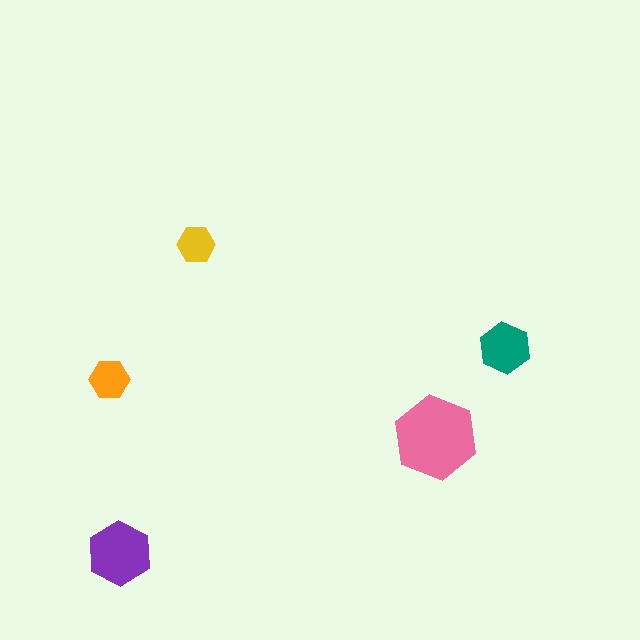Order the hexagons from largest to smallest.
the pink one, the purple one, the teal one, the orange one, the yellow one.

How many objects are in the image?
There are 5 objects in the image.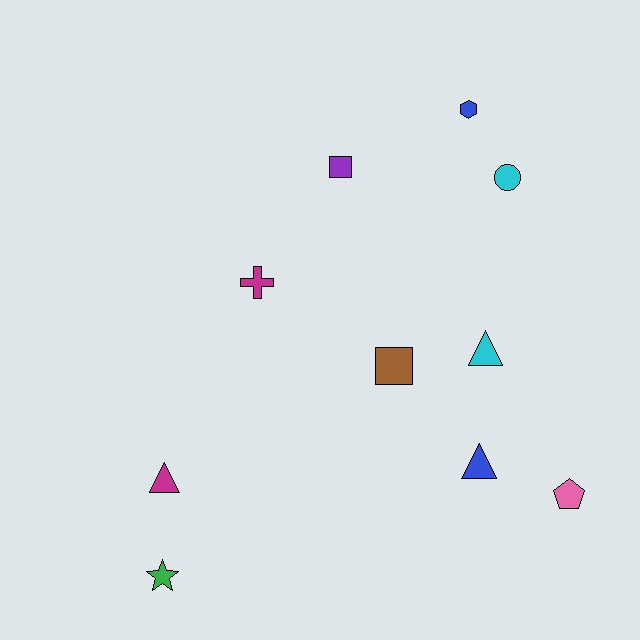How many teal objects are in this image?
There are no teal objects.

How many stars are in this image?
There is 1 star.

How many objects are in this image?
There are 10 objects.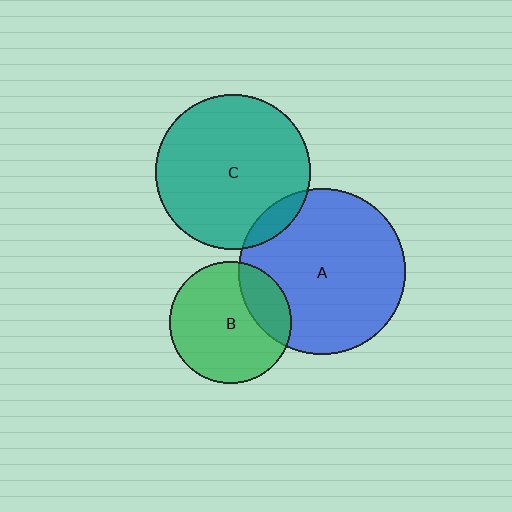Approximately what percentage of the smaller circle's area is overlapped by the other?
Approximately 25%.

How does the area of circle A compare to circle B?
Approximately 1.8 times.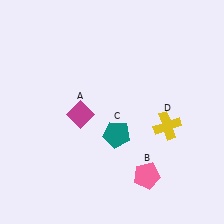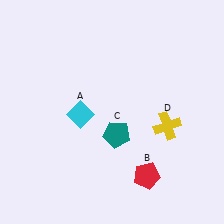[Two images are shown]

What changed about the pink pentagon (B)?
In Image 1, B is pink. In Image 2, it changed to red.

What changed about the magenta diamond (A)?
In Image 1, A is magenta. In Image 2, it changed to cyan.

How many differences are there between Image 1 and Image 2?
There are 2 differences between the two images.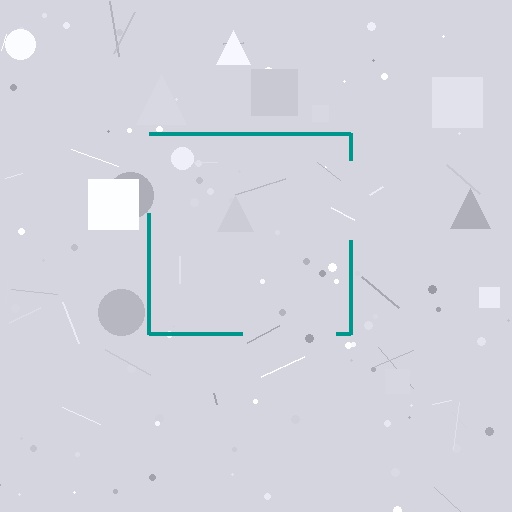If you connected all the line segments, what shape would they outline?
They would outline a square.